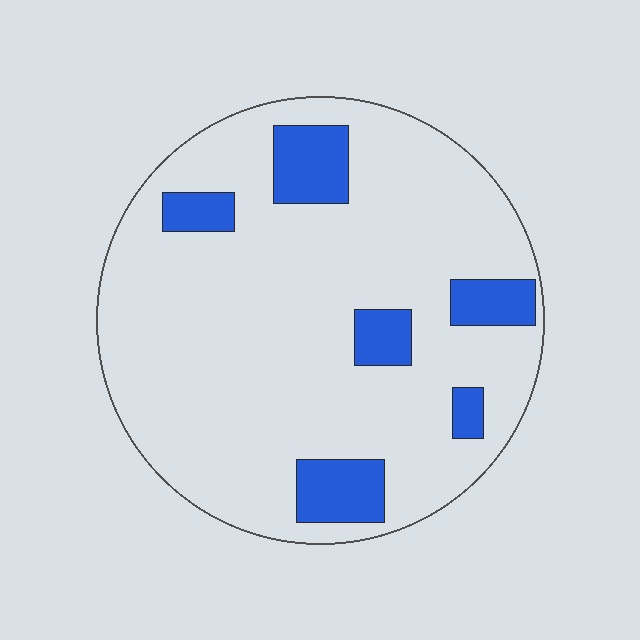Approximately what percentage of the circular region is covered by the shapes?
Approximately 15%.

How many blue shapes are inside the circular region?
6.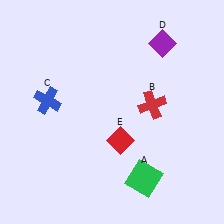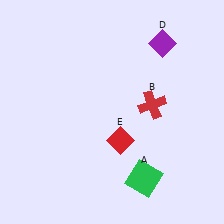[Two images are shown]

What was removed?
The blue cross (C) was removed in Image 2.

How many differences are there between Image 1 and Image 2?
There is 1 difference between the two images.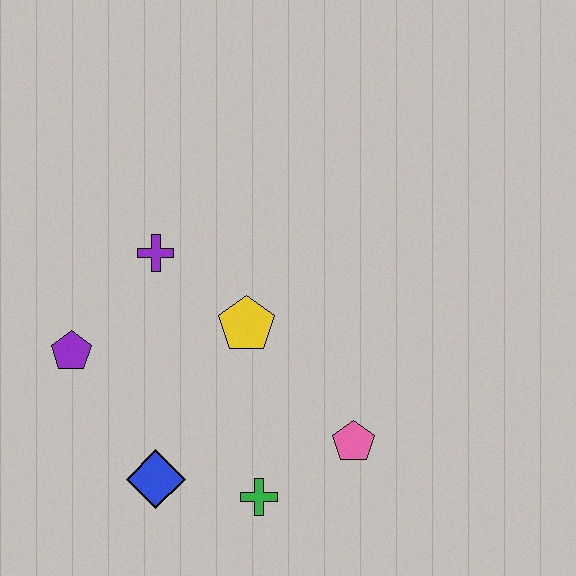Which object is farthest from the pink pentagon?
The purple pentagon is farthest from the pink pentagon.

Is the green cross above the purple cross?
No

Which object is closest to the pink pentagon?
The green cross is closest to the pink pentagon.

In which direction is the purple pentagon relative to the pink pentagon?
The purple pentagon is to the left of the pink pentagon.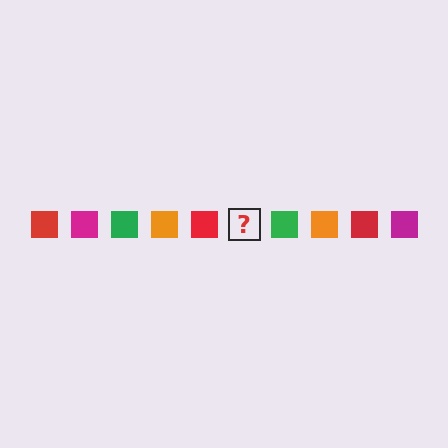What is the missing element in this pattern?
The missing element is a magenta square.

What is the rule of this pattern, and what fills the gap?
The rule is that the pattern cycles through red, magenta, green, orange squares. The gap should be filled with a magenta square.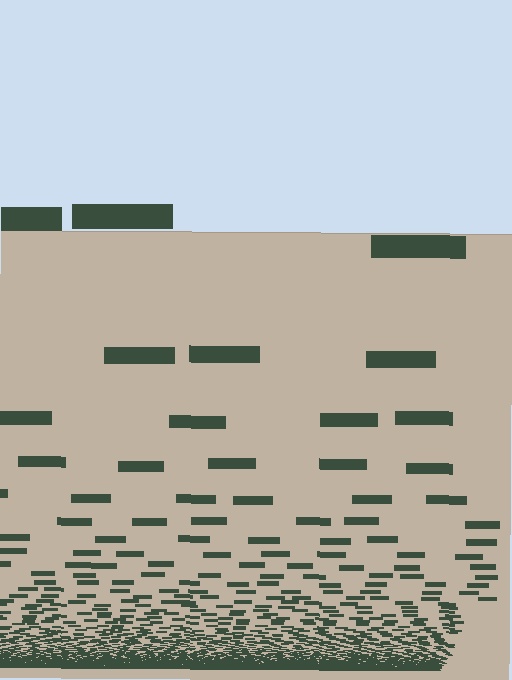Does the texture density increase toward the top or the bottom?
Density increases toward the bottom.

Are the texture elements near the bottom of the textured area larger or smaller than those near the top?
Smaller. The gradient is inverted — elements near the bottom are smaller and denser.